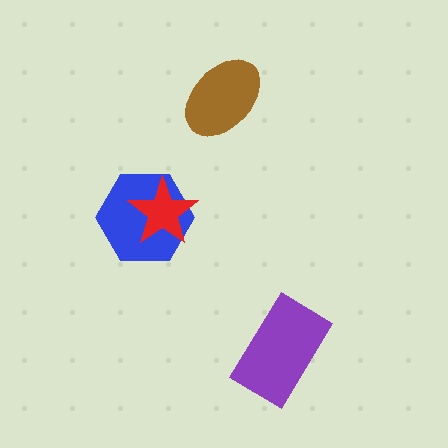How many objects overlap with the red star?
1 object overlaps with the red star.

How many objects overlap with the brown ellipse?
0 objects overlap with the brown ellipse.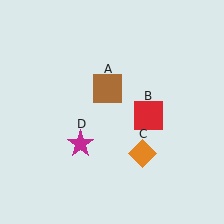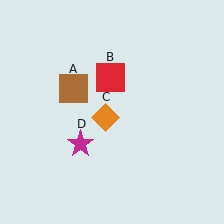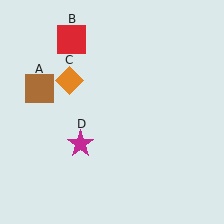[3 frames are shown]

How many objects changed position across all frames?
3 objects changed position: brown square (object A), red square (object B), orange diamond (object C).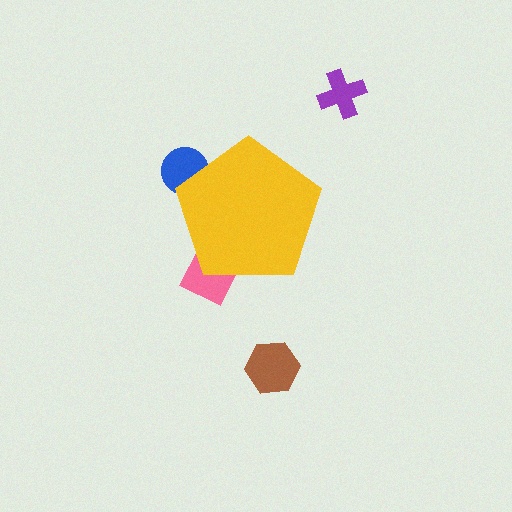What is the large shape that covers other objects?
A yellow pentagon.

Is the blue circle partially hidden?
Yes, the blue circle is partially hidden behind the yellow pentagon.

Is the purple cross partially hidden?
No, the purple cross is fully visible.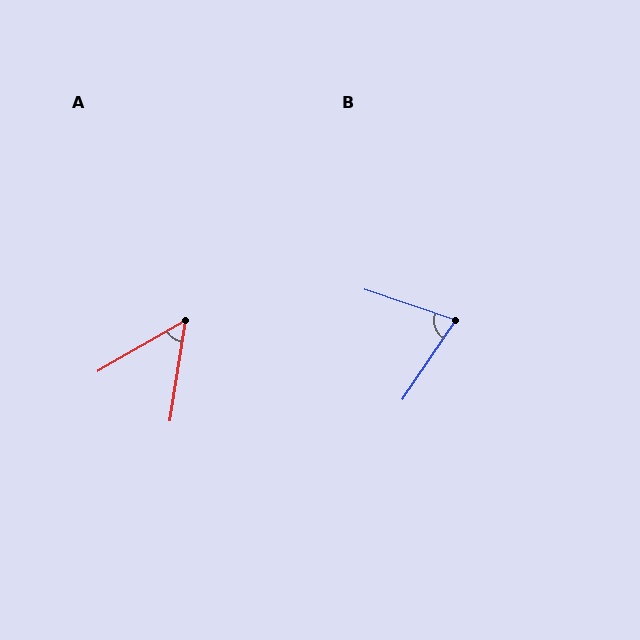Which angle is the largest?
B, at approximately 75 degrees.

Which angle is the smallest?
A, at approximately 51 degrees.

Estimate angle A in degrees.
Approximately 51 degrees.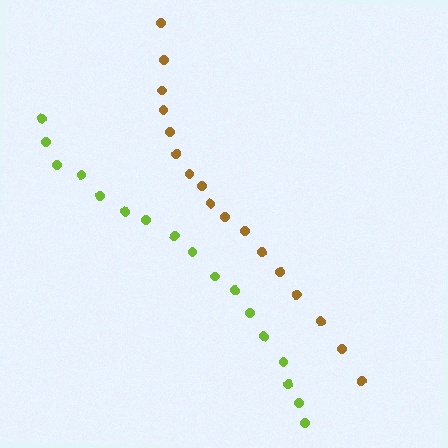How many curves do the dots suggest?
There are 2 distinct paths.